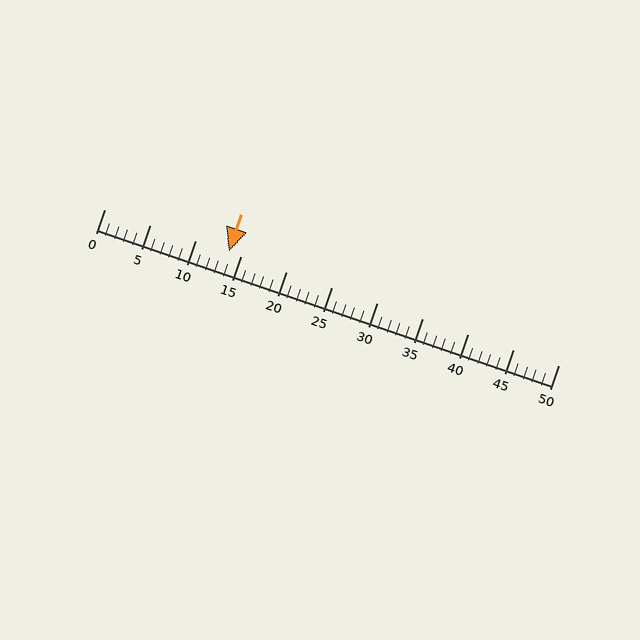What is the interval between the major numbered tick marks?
The major tick marks are spaced 5 units apart.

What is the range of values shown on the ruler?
The ruler shows values from 0 to 50.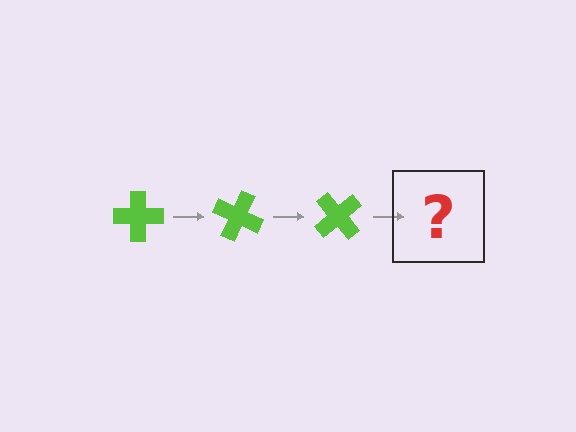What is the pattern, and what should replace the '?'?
The pattern is that the cross rotates 25 degrees each step. The '?' should be a lime cross rotated 75 degrees.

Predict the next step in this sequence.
The next step is a lime cross rotated 75 degrees.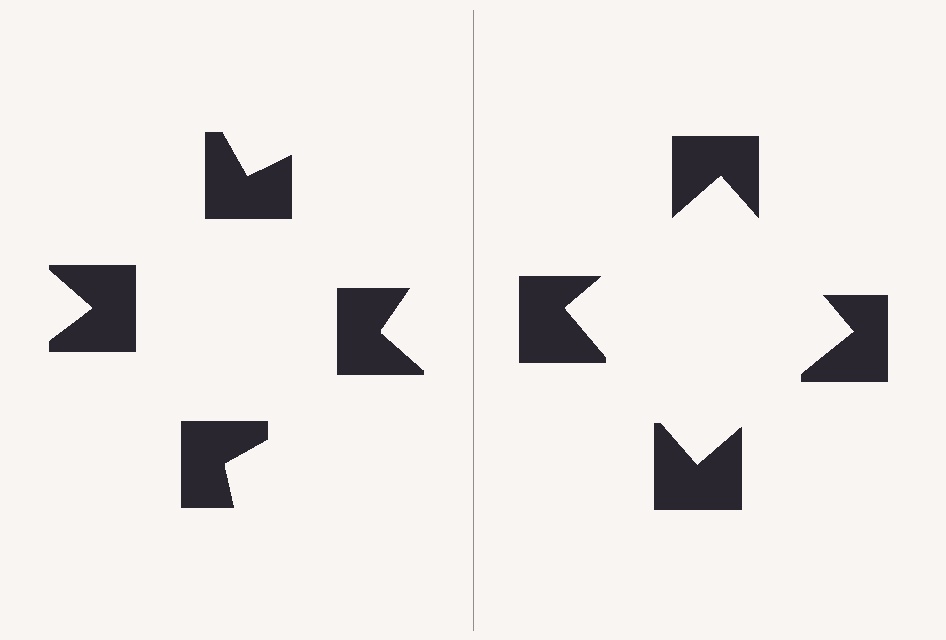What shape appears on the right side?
An illusory square.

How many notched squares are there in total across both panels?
8 — 4 on each side.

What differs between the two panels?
The notched squares are positioned identically on both sides; only the wedge orientations differ. On the right they align to a square; on the left they are misaligned.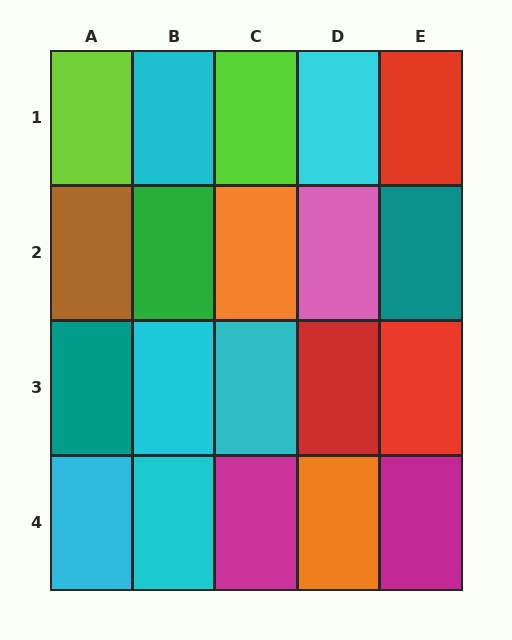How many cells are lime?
2 cells are lime.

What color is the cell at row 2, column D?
Pink.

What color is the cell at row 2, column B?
Green.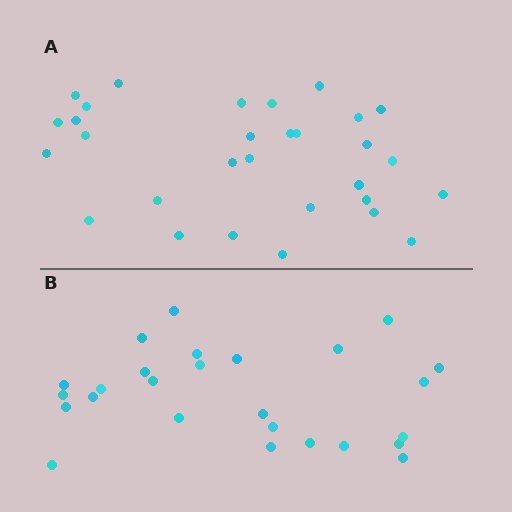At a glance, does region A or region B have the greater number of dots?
Region A (the top region) has more dots.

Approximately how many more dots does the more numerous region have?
Region A has about 4 more dots than region B.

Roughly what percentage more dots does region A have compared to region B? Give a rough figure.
About 15% more.